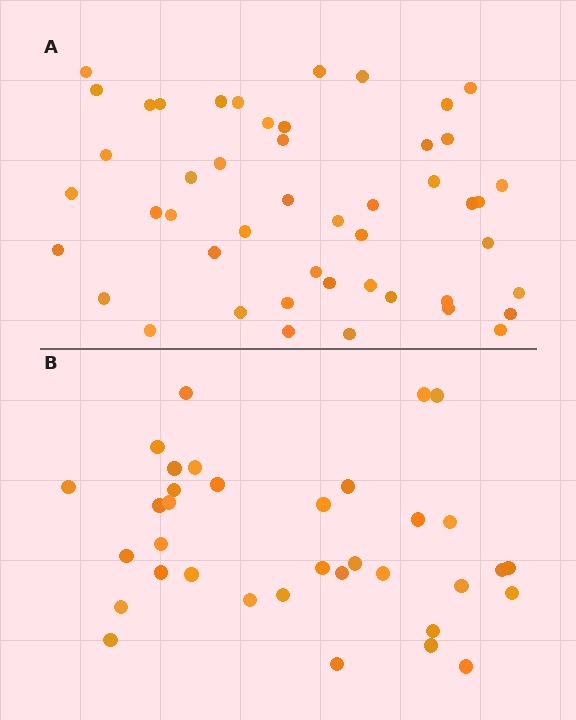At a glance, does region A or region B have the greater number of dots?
Region A (the top region) has more dots.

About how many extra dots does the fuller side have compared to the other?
Region A has approximately 15 more dots than region B.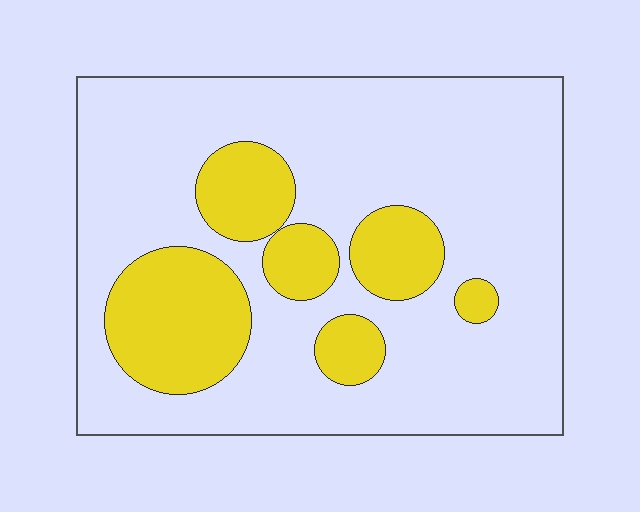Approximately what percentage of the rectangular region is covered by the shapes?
Approximately 25%.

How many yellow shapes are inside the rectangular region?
6.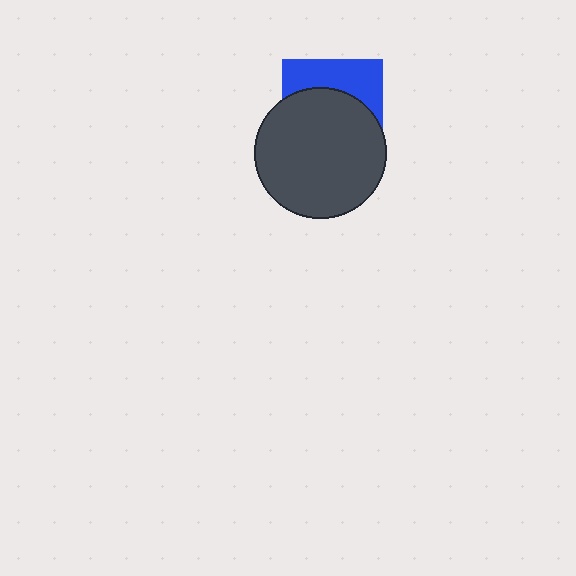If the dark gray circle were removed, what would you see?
You would see the complete blue square.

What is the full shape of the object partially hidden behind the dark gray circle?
The partially hidden object is a blue square.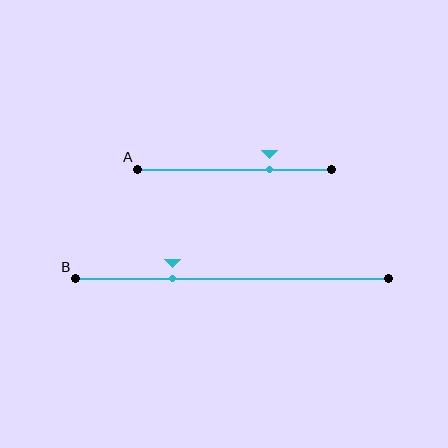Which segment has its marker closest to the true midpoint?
Segment A has its marker closest to the true midpoint.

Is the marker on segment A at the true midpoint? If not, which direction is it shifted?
No, the marker on segment A is shifted to the right by about 18% of the segment length.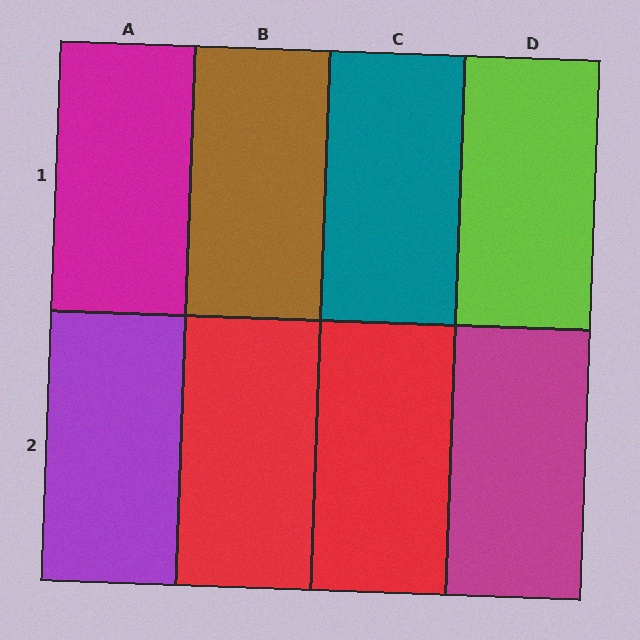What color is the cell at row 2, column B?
Red.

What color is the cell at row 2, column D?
Magenta.